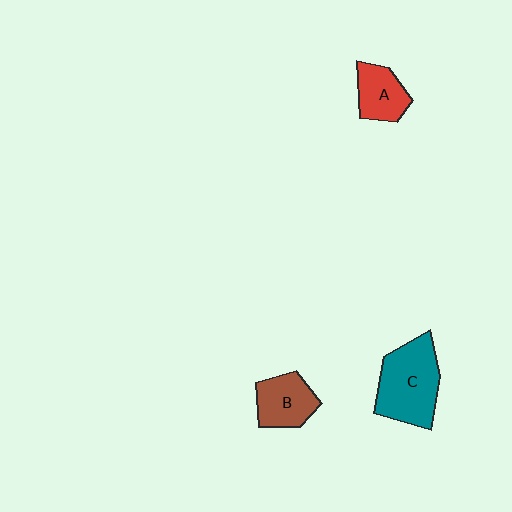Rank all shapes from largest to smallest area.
From largest to smallest: C (teal), B (brown), A (red).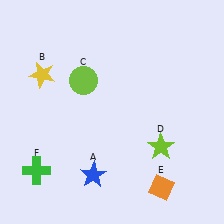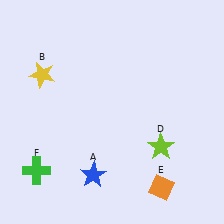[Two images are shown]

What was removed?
The lime circle (C) was removed in Image 2.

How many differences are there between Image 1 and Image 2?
There is 1 difference between the two images.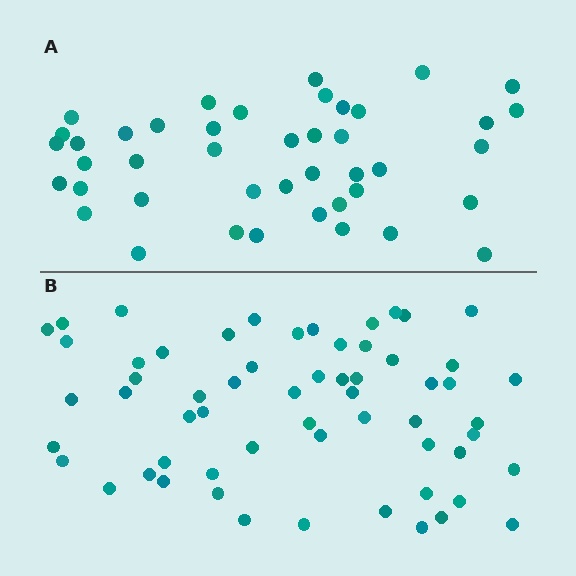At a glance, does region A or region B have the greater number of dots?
Region B (the bottom region) has more dots.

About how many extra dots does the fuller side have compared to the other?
Region B has approximately 15 more dots than region A.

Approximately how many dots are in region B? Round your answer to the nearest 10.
About 60 dots.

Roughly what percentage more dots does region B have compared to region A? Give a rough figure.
About 40% more.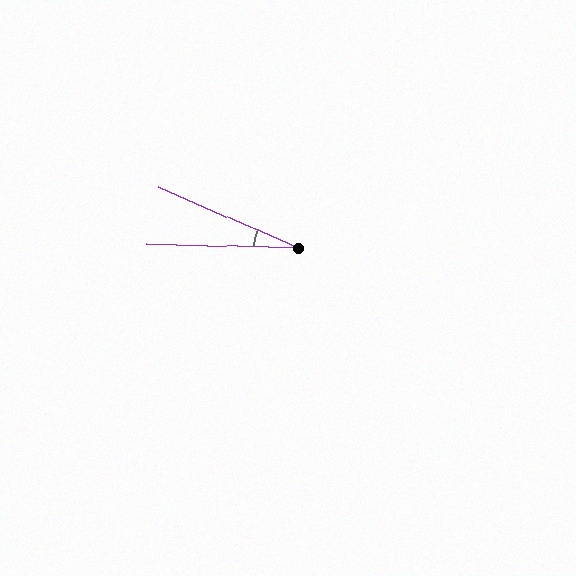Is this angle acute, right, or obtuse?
It is acute.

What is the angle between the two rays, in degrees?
Approximately 22 degrees.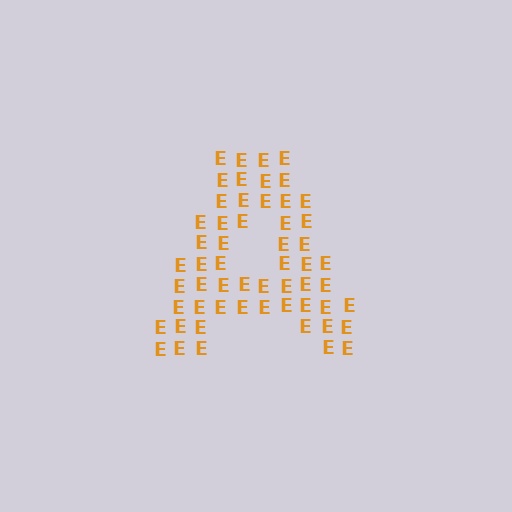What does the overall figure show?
The overall figure shows the letter A.